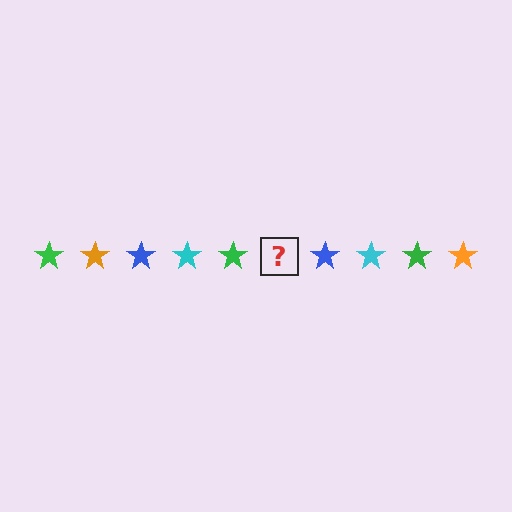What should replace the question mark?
The question mark should be replaced with an orange star.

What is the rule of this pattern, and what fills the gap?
The rule is that the pattern cycles through green, orange, blue, cyan stars. The gap should be filled with an orange star.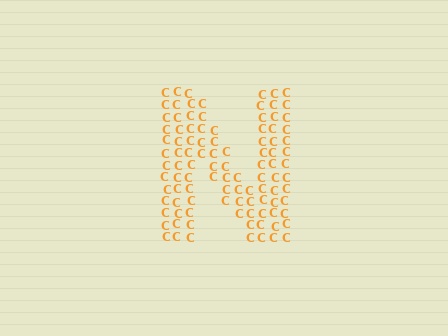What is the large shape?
The large shape is the letter N.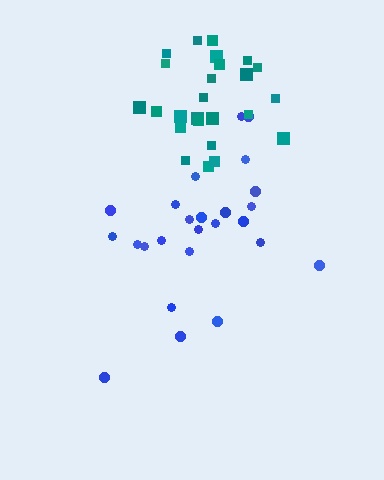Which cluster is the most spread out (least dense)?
Blue.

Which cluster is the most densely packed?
Teal.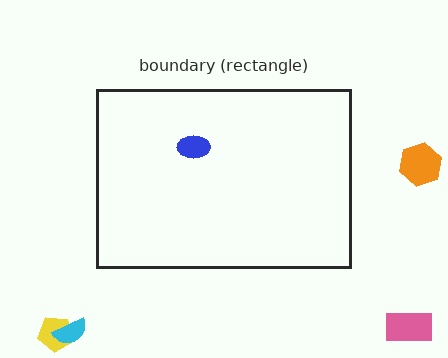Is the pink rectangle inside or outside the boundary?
Outside.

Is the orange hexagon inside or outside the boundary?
Outside.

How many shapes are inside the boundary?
1 inside, 4 outside.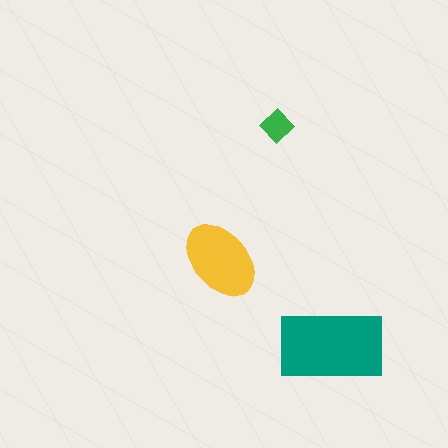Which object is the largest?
The teal rectangle.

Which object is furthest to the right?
The teal rectangle is rightmost.